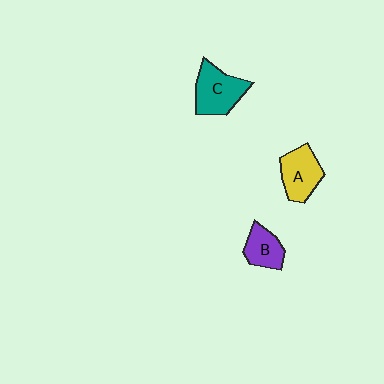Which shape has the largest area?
Shape C (teal).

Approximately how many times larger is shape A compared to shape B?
Approximately 1.3 times.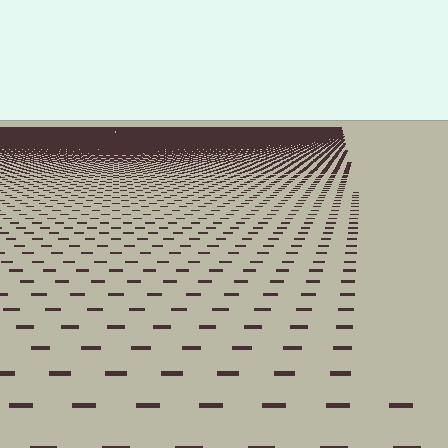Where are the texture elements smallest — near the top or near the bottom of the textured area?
Near the top.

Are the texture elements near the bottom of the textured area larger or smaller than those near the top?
Larger. Near the bottom, elements are closer to the viewer and appear at a bigger on-screen size.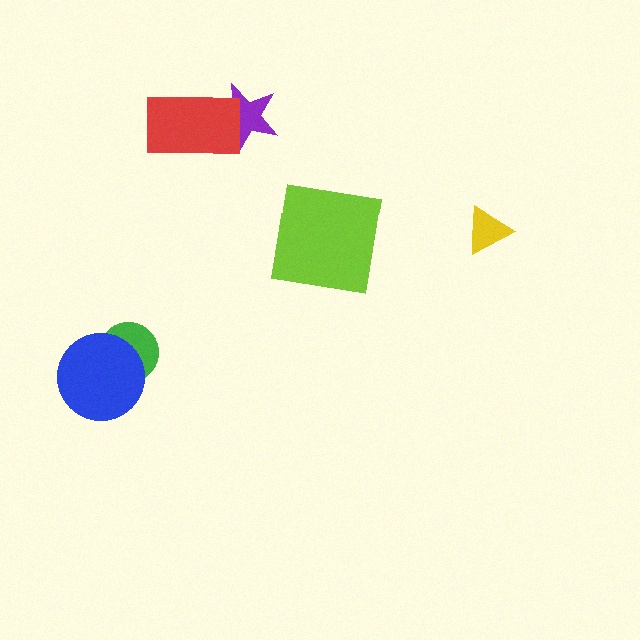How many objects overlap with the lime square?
0 objects overlap with the lime square.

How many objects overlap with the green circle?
1 object overlaps with the green circle.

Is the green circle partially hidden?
Yes, it is partially covered by another shape.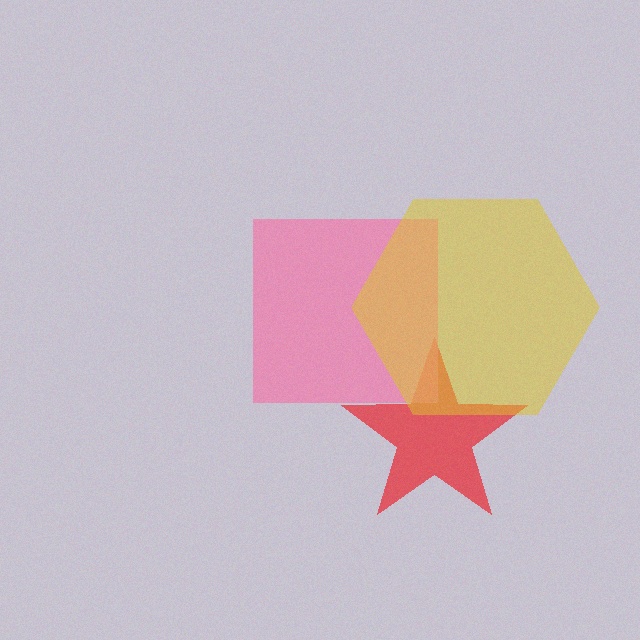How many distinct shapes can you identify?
There are 3 distinct shapes: a red star, a pink square, a yellow hexagon.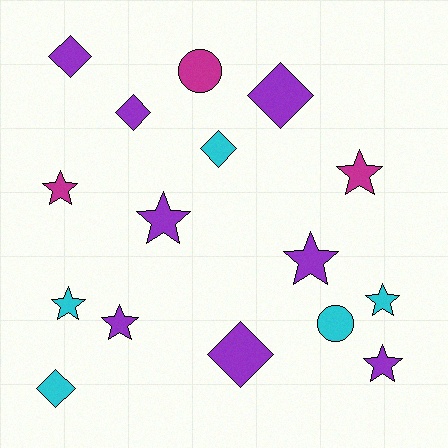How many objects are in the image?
There are 16 objects.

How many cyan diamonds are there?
There are 2 cyan diamonds.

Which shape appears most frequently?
Star, with 8 objects.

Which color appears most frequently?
Purple, with 8 objects.